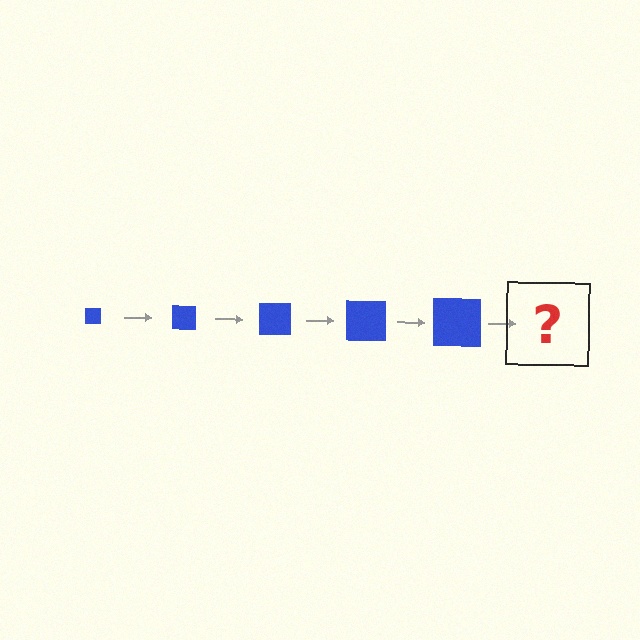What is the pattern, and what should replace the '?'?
The pattern is that the square gets progressively larger each step. The '?' should be a blue square, larger than the previous one.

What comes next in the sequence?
The next element should be a blue square, larger than the previous one.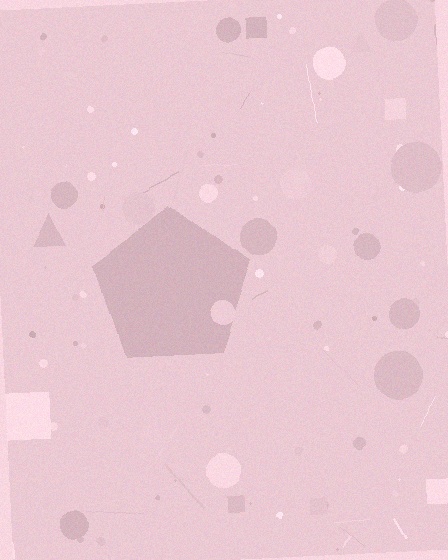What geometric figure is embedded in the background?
A pentagon is embedded in the background.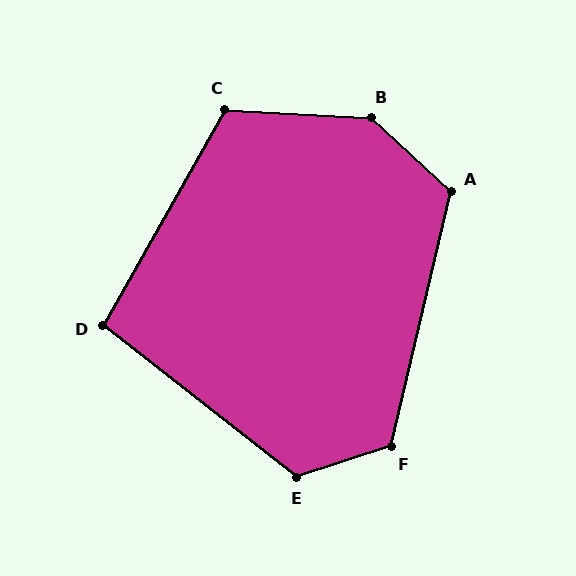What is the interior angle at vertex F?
Approximately 121 degrees (obtuse).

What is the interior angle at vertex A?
Approximately 120 degrees (obtuse).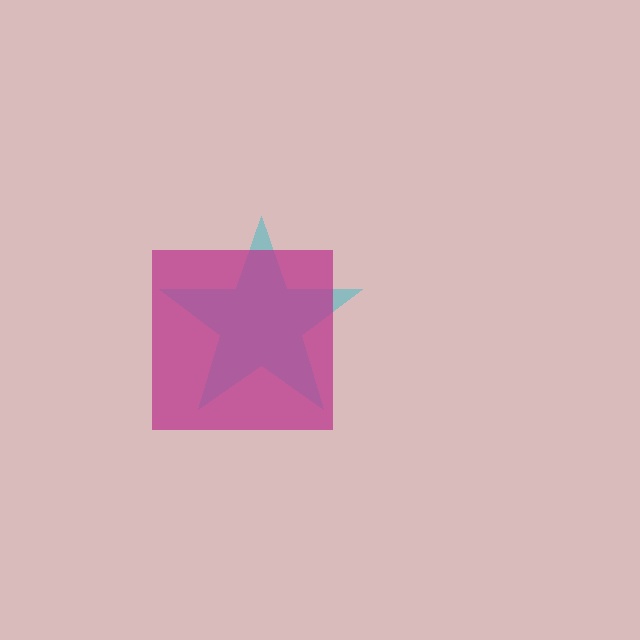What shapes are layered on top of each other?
The layered shapes are: a cyan star, a magenta square.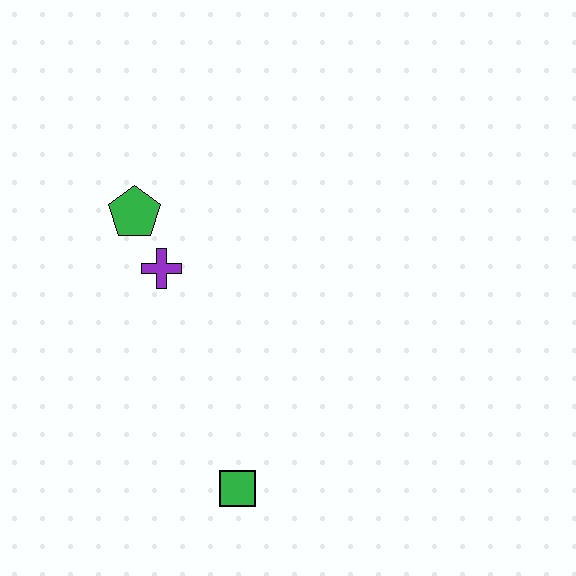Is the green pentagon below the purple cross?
No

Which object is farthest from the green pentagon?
The green square is farthest from the green pentagon.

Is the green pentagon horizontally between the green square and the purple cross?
No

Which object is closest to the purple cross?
The green pentagon is closest to the purple cross.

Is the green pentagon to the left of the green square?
Yes